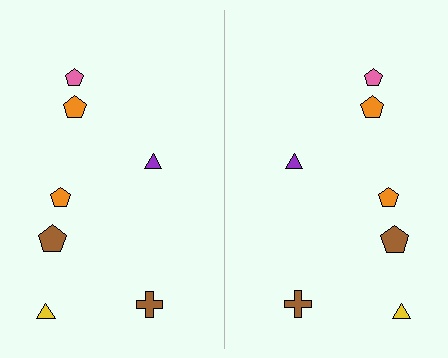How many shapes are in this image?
There are 14 shapes in this image.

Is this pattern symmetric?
Yes, this pattern has bilateral (reflection) symmetry.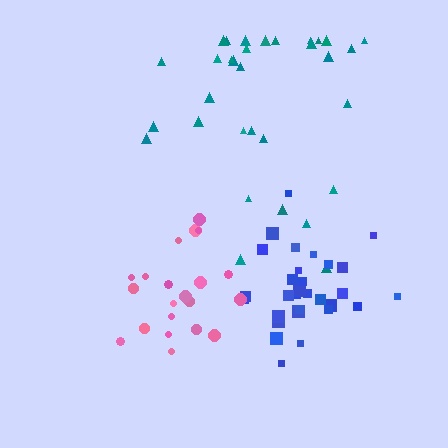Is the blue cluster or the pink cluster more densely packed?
Blue.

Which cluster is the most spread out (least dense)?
Teal.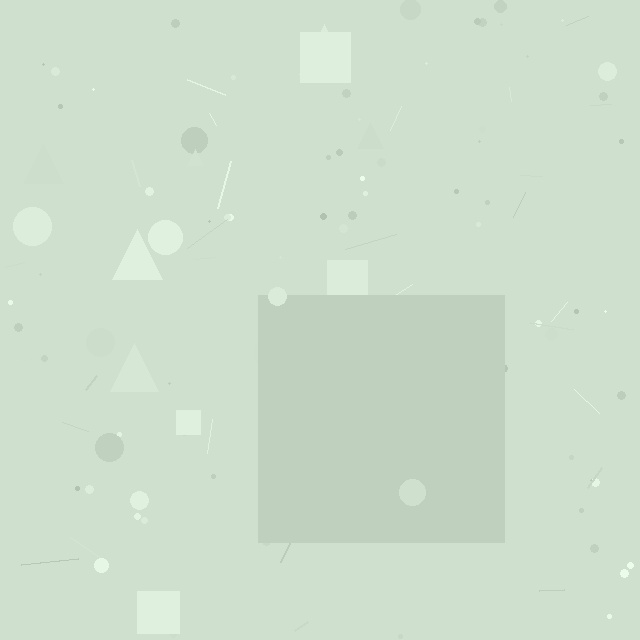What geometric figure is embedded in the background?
A square is embedded in the background.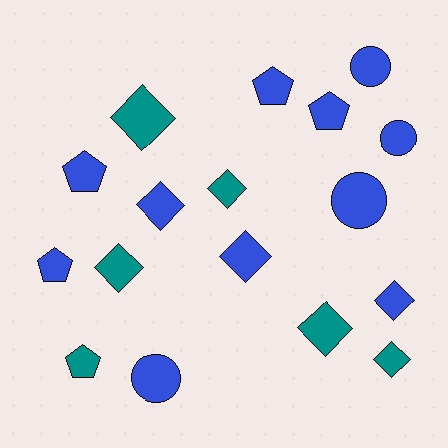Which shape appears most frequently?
Diamond, with 8 objects.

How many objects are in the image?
There are 17 objects.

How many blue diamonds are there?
There are 3 blue diamonds.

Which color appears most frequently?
Blue, with 11 objects.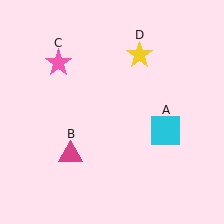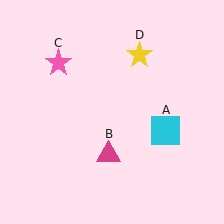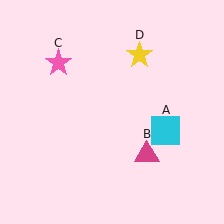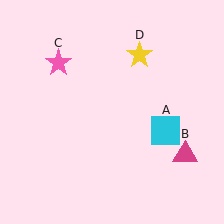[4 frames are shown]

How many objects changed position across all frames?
1 object changed position: magenta triangle (object B).